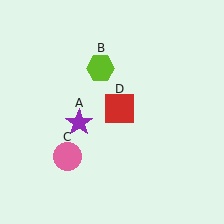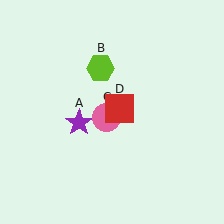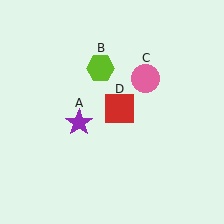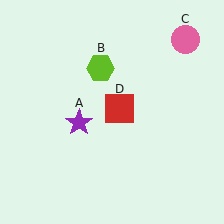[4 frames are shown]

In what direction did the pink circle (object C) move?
The pink circle (object C) moved up and to the right.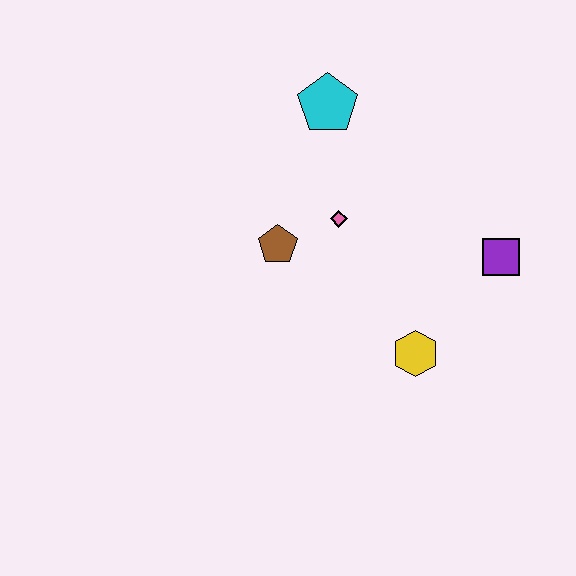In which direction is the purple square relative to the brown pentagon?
The purple square is to the right of the brown pentagon.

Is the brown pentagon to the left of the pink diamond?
Yes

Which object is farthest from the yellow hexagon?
The cyan pentagon is farthest from the yellow hexagon.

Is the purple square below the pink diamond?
Yes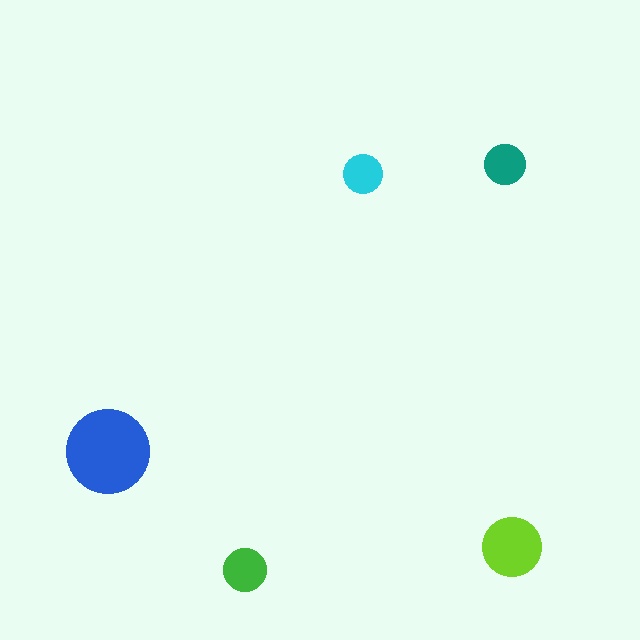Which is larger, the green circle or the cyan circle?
The green one.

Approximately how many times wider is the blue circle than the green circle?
About 2 times wider.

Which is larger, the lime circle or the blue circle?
The blue one.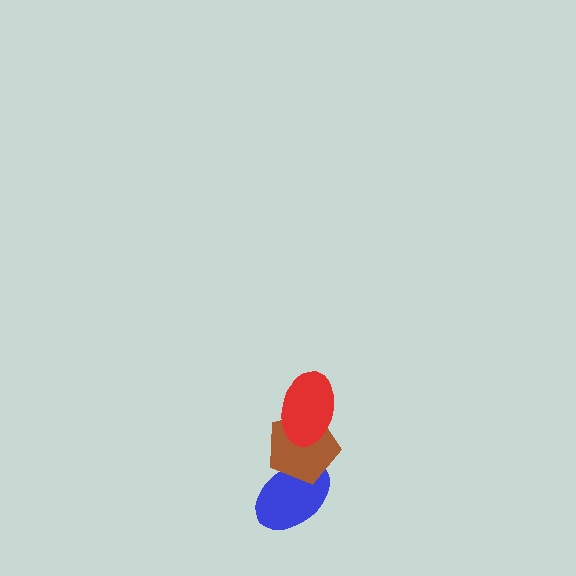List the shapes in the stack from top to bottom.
From top to bottom: the red ellipse, the brown pentagon, the blue ellipse.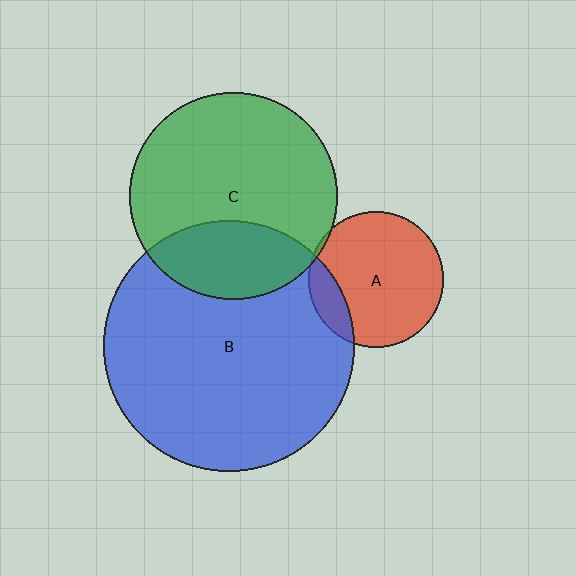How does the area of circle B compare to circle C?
Approximately 1.5 times.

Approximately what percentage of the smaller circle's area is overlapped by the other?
Approximately 5%.